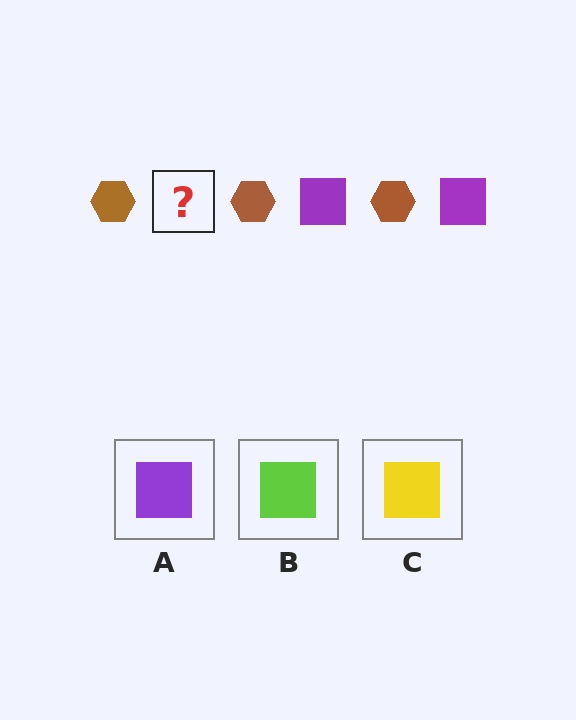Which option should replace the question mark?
Option A.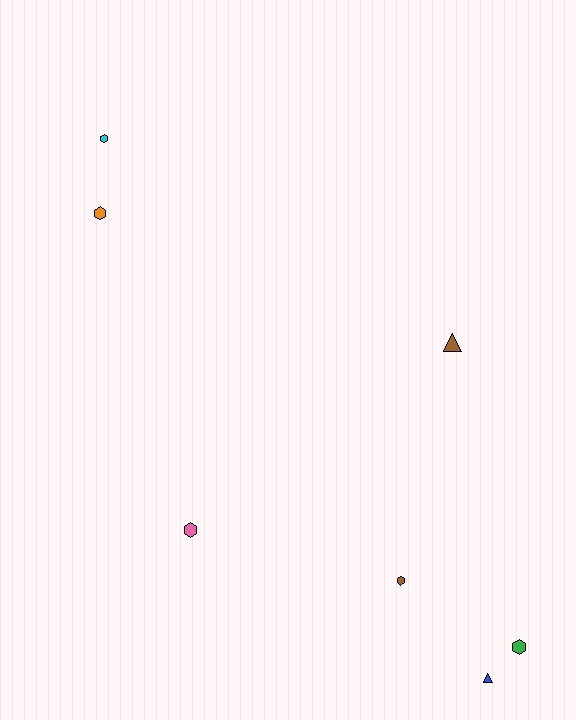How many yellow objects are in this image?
There are no yellow objects.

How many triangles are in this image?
There are 2 triangles.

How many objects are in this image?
There are 7 objects.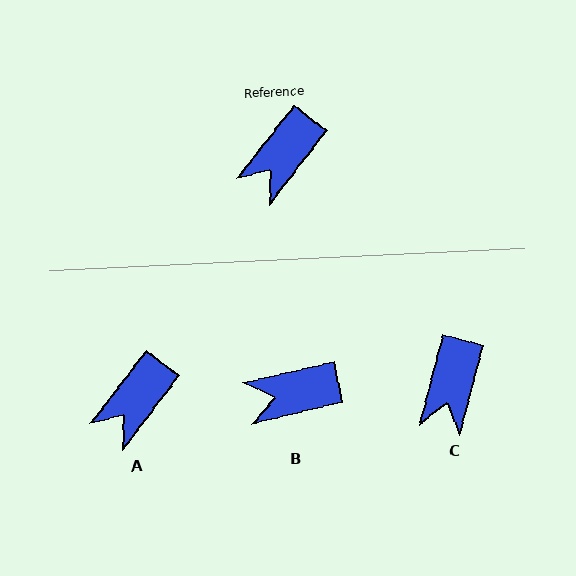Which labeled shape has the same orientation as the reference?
A.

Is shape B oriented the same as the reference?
No, it is off by about 39 degrees.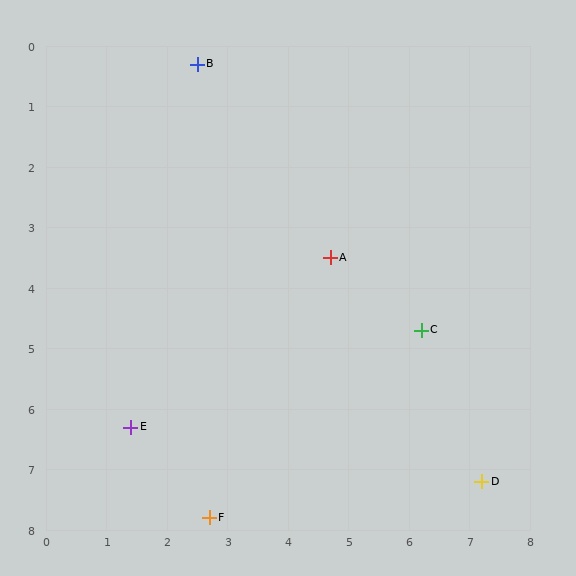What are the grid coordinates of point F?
Point F is at approximately (2.7, 7.8).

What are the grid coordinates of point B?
Point B is at approximately (2.5, 0.3).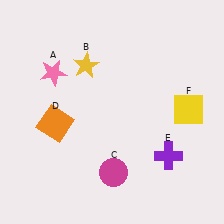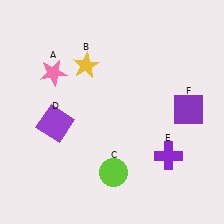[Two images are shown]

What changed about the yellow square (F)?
In Image 1, F is yellow. In Image 2, it changed to purple.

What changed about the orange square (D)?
In Image 1, D is orange. In Image 2, it changed to purple.